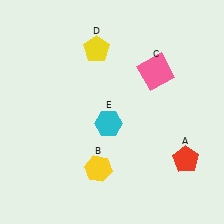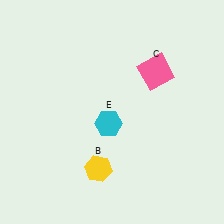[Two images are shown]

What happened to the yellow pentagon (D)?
The yellow pentagon (D) was removed in Image 2. It was in the top-left area of Image 1.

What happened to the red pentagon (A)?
The red pentagon (A) was removed in Image 2. It was in the bottom-right area of Image 1.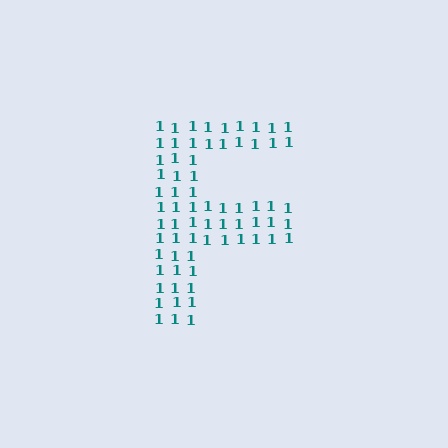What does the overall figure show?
The overall figure shows the letter F.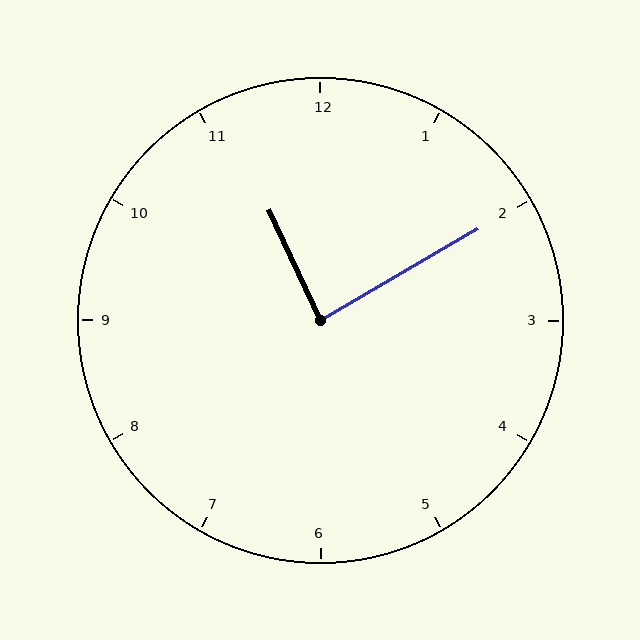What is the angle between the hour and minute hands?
Approximately 85 degrees.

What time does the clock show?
11:10.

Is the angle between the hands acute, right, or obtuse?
It is right.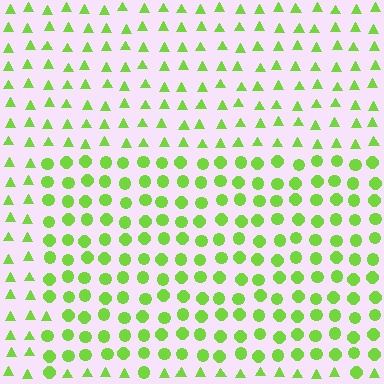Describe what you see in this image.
The image is filled with small lime elements arranged in a uniform grid. A rectangle-shaped region contains circles, while the surrounding area contains triangles. The boundary is defined purely by the change in element shape.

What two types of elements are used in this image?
The image uses circles inside the rectangle region and triangles outside it.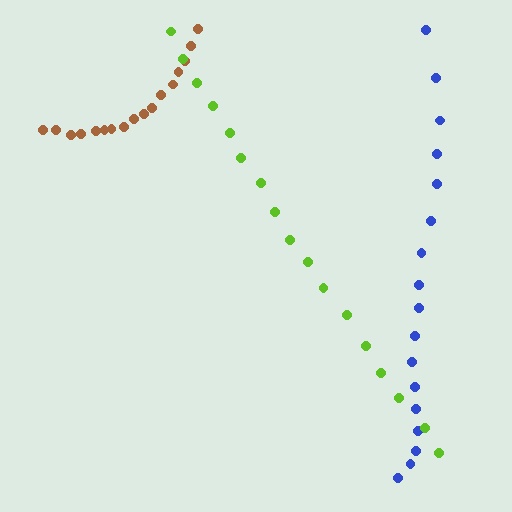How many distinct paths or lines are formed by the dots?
There are 3 distinct paths.